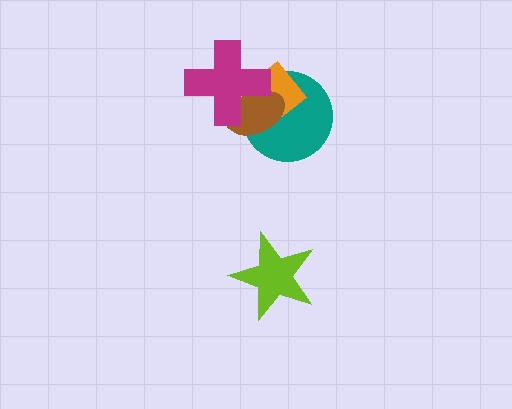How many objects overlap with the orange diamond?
3 objects overlap with the orange diamond.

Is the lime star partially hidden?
No, no other shape covers it.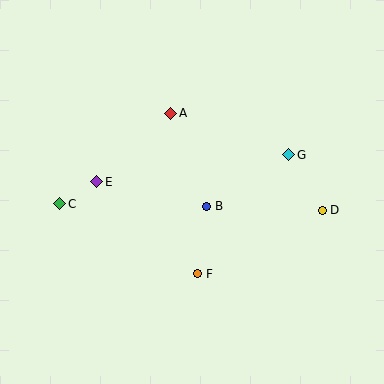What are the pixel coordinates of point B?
Point B is at (207, 206).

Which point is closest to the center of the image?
Point B at (207, 206) is closest to the center.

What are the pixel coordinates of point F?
Point F is at (198, 274).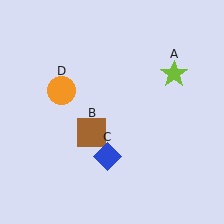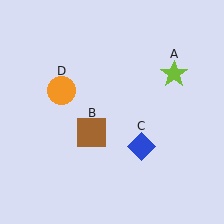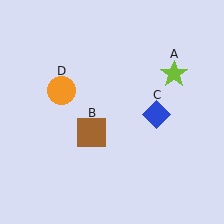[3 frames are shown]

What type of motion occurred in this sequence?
The blue diamond (object C) rotated counterclockwise around the center of the scene.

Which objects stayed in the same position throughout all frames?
Lime star (object A) and brown square (object B) and orange circle (object D) remained stationary.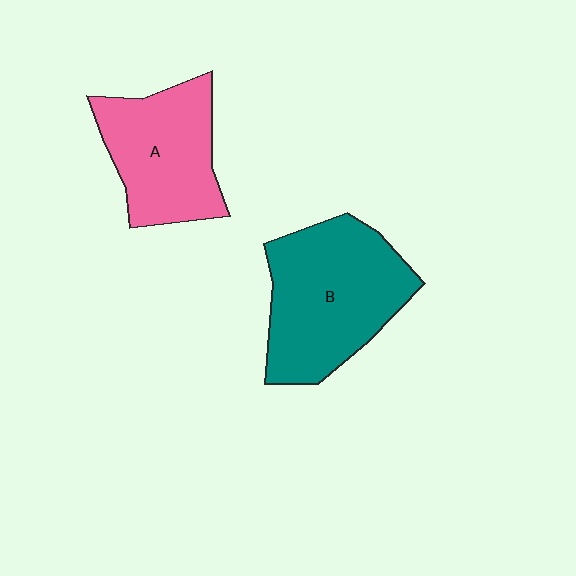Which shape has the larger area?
Shape B (teal).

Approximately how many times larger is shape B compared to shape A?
Approximately 1.3 times.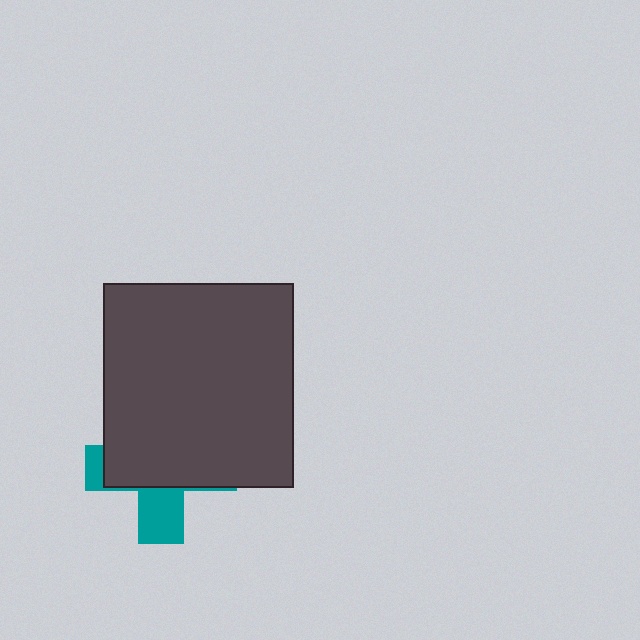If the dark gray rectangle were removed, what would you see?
You would see the complete teal cross.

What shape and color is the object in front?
The object in front is a dark gray rectangle.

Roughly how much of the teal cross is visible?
A small part of it is visible (roughly 32%).